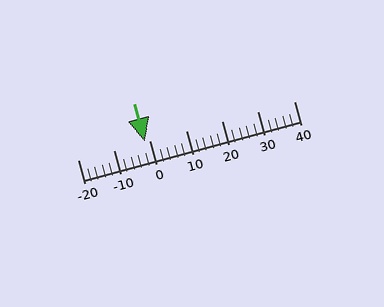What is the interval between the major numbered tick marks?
The major tick marks are spaced 10 units apart.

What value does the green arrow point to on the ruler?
The green arrow points to approximately -2.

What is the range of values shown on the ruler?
The ruler shows values from -20 to 40.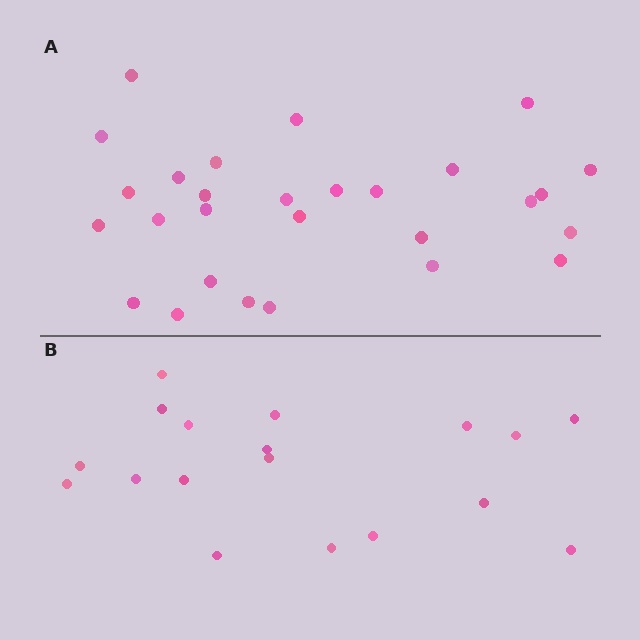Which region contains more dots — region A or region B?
Region A (the top region) has more dots.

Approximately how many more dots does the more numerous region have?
Region A has roughly 10 or so more dots than region B.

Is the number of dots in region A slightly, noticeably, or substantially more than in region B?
Region A has substantially more. The ratio is roughly 1.6 to 1.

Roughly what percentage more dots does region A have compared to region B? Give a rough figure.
About 55% more.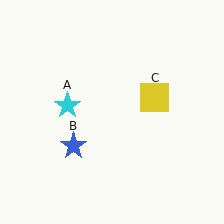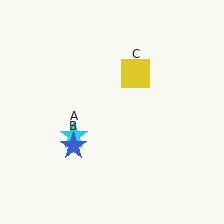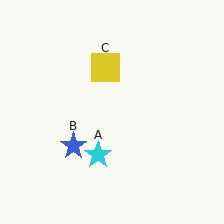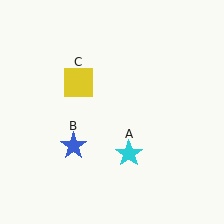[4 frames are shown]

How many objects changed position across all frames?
2 objects changed position: cyan star (object A), yellow square (object C).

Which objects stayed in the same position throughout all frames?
Blue star (object B) remained stationary.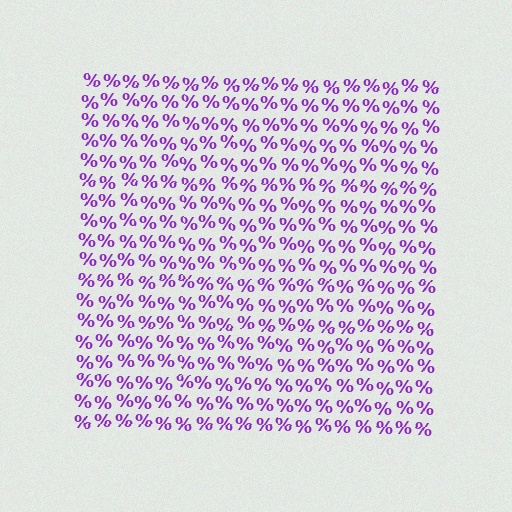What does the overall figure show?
The overall figure shows a square.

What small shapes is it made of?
It is made of small percent signs.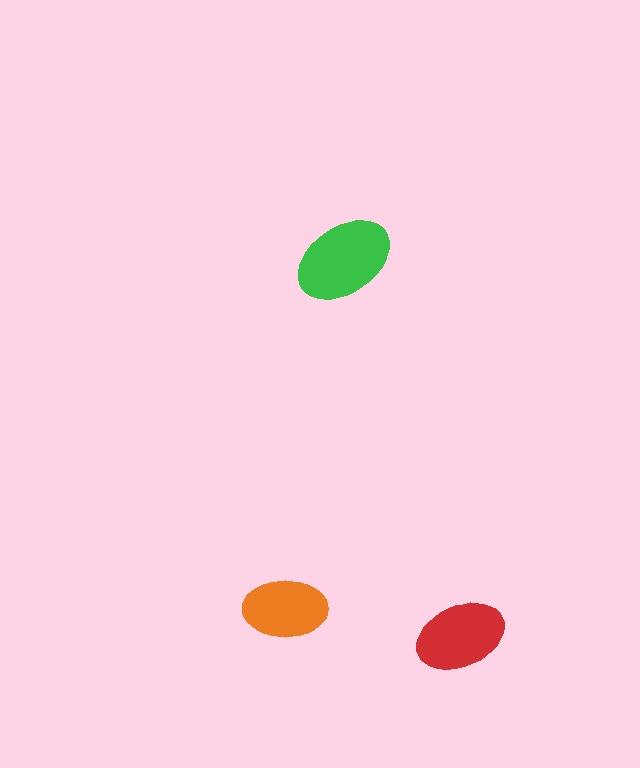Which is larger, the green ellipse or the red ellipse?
The green one.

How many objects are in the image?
There are 3 objects in the image.